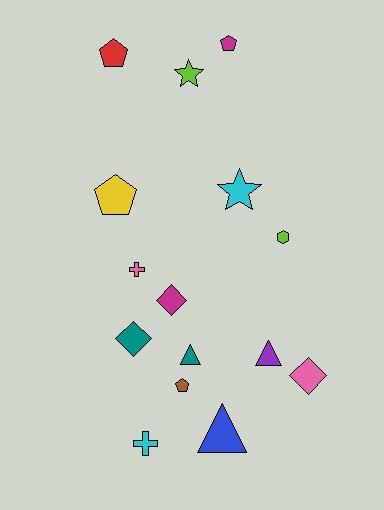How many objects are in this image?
There are 15 objects.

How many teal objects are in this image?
There are 2 teal objects.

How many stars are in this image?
There are 2 stars.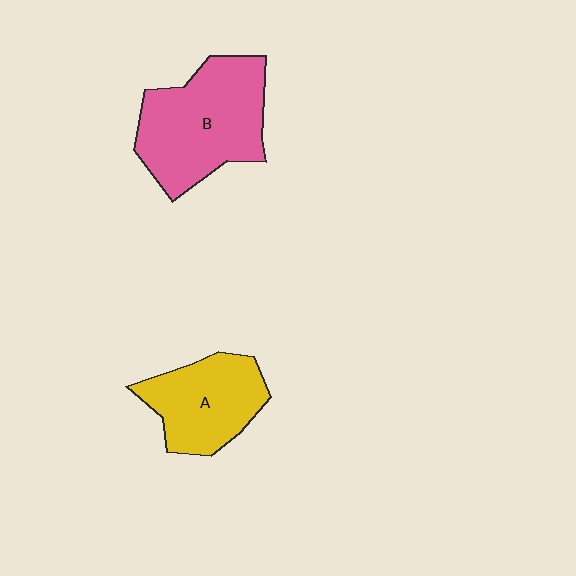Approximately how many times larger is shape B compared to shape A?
Approximately 1.4 times.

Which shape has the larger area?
Shape B (pink).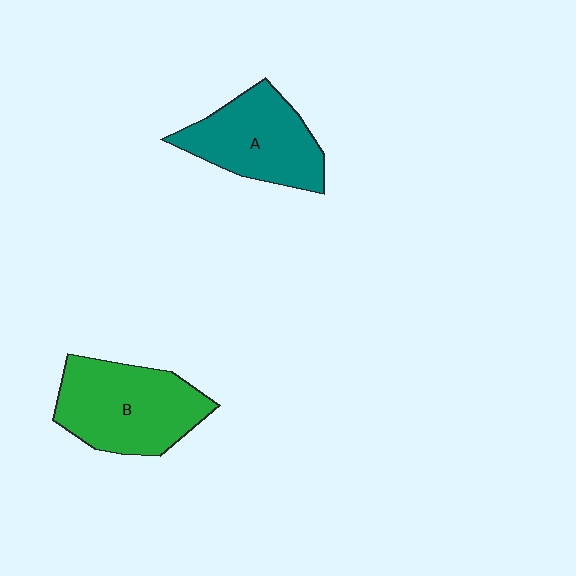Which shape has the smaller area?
Shape A (teal).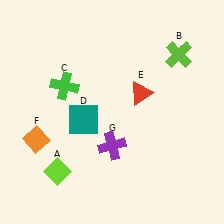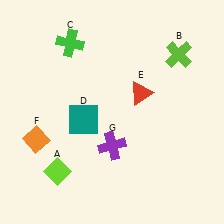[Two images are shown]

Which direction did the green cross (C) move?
The green cross (C) moved up.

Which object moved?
The green cross (C) moved up.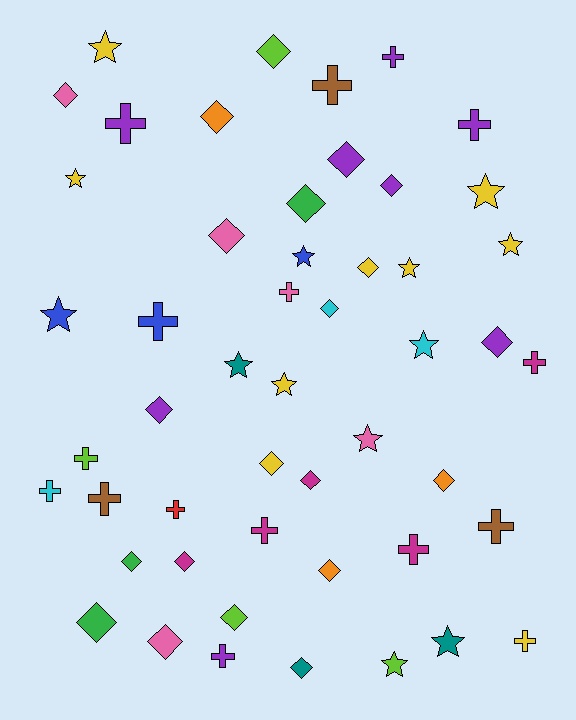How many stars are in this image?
There are 13 stars.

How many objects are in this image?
There are 50 objects.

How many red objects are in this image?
There is 1 red object.